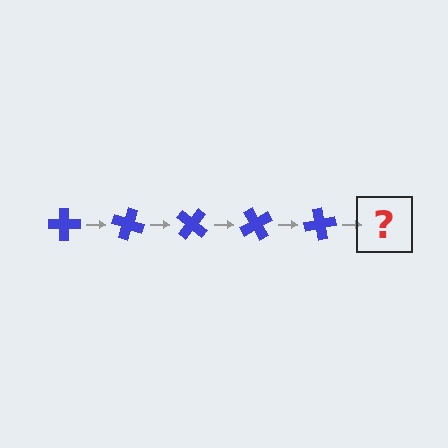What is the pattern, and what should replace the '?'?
The pattern is that the cross rotates 20 degrees each step. The '?' should be a blue cross rotated 100 degrees.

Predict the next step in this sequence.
The next step is a blue cross rotated 100 degrees.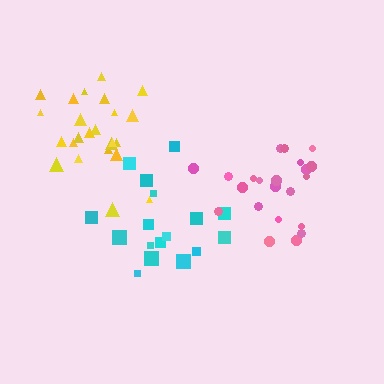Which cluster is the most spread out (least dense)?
Cyan.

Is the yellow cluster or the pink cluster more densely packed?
Pink.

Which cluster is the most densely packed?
Pink.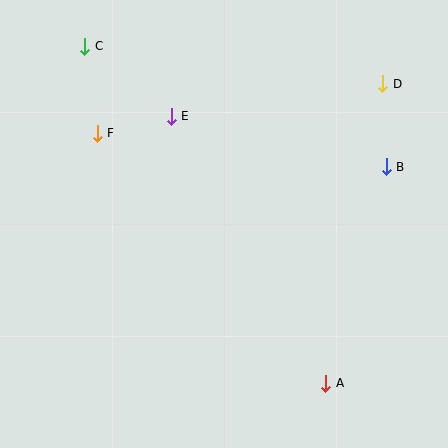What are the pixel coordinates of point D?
Point D is at (383, 84).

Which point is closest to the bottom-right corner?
Point A is closest to the bottom-right corner.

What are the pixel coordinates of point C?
Point C is at (85, 46).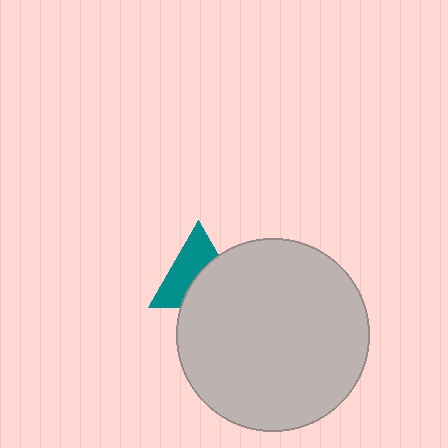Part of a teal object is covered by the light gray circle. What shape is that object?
It is a triangle.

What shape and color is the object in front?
The object in front is a light gray circle.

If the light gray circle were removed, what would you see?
You would see the complete teal triangle.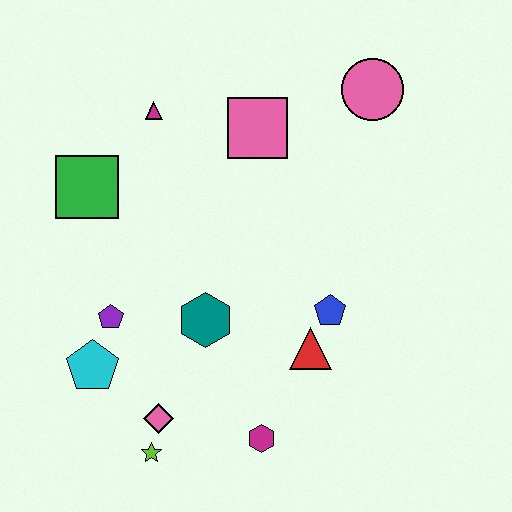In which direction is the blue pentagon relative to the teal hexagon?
The blue pentagon is to the right of the teal hexagon.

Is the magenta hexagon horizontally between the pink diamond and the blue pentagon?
Yes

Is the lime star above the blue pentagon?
No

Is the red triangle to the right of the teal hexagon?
Yes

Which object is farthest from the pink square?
The lime star is farthest from the pink square.